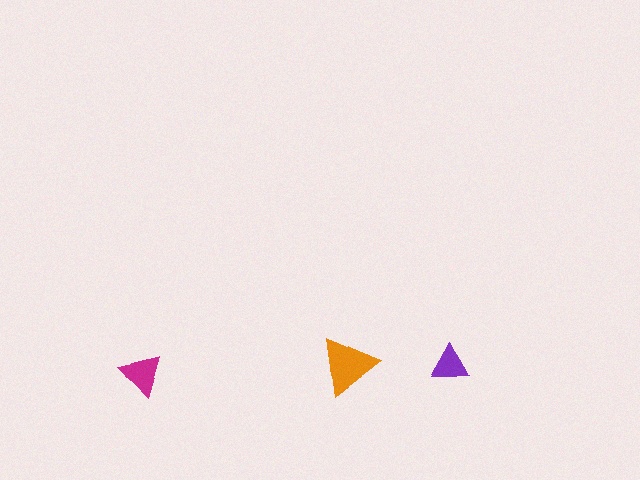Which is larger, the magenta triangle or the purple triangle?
The magenta one.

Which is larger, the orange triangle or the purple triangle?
The orange one.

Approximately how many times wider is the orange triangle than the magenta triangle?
About 1.5 times wider.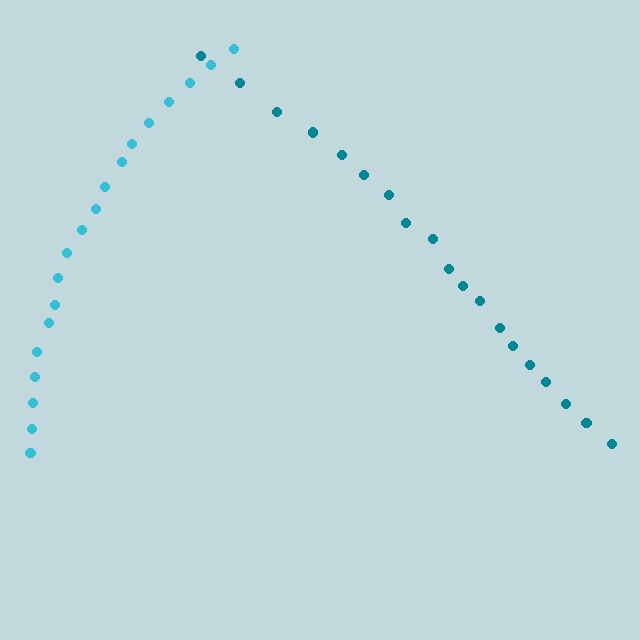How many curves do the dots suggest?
There are 2 distinct paths.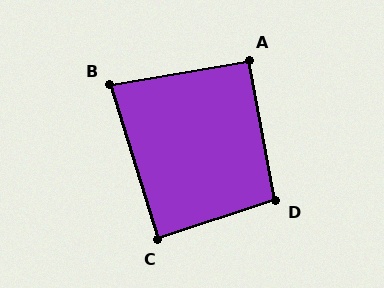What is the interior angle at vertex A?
Approximately 91 degrees (approximately right).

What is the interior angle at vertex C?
Approximately 89 degrees (approximately right).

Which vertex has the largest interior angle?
D, at approximately 97 degrees.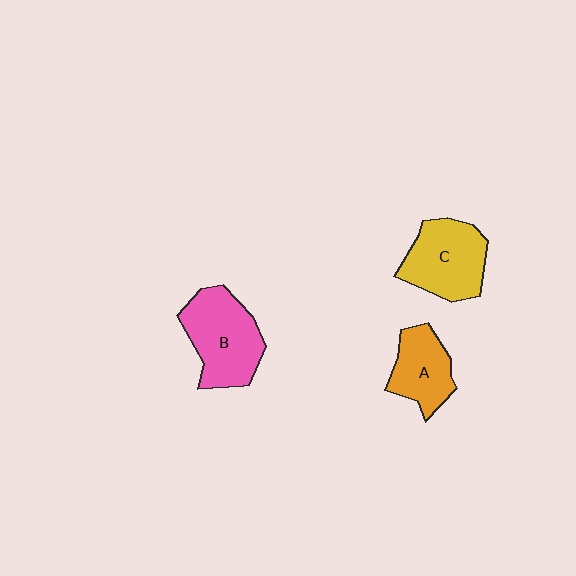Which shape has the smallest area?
Shape A (orange).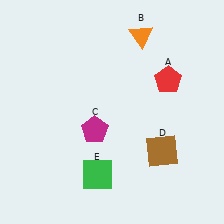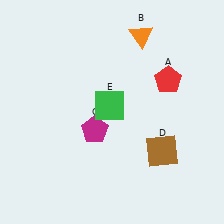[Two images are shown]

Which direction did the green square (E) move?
The green square (E) moved up.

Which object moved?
The green square (E) moved up.